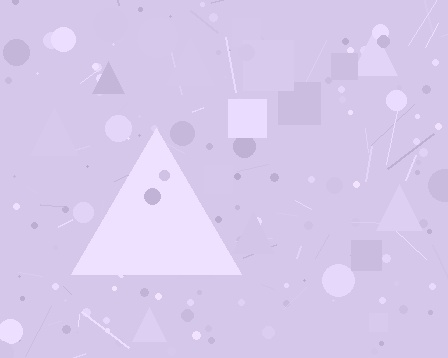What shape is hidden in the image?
A triangle is hidden in the image.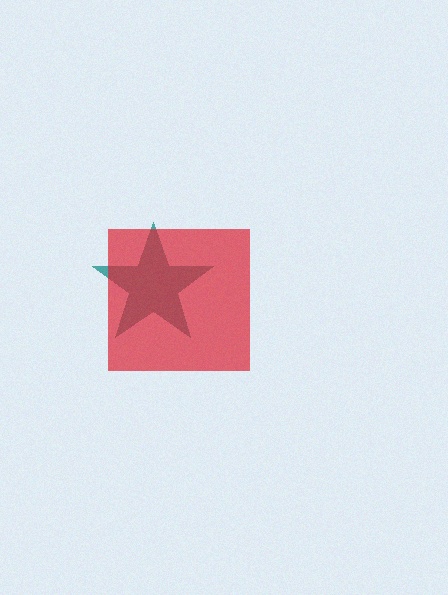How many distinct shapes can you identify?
There are 2 distinct shapes: a teal star, a red square.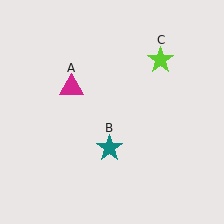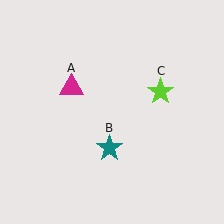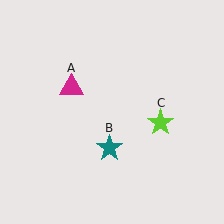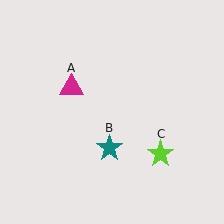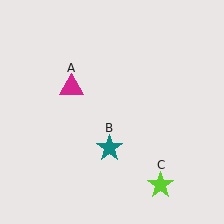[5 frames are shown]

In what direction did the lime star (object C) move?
The lime star (object C) moved down.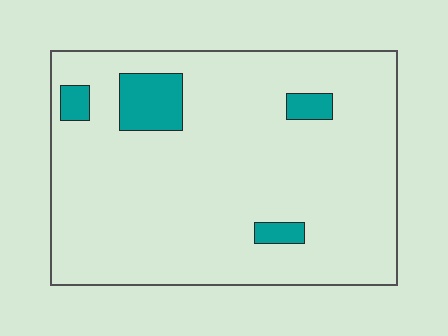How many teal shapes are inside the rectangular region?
4.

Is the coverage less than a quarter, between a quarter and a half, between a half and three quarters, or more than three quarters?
Less than a quarter.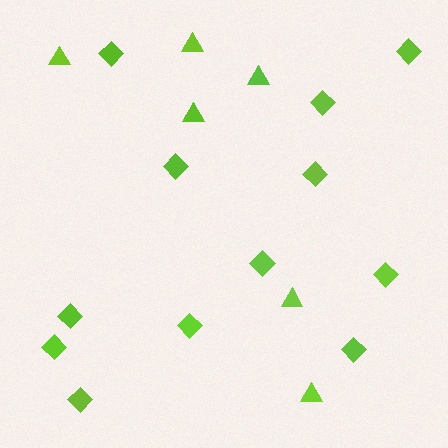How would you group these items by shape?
There are 2 groups: one group of diamonds (12) and one group of triangles (6).